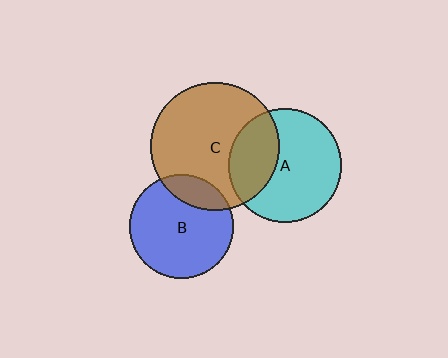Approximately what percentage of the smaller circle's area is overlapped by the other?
Approximately 35%.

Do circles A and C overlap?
Yes.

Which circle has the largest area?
Circle C (brown).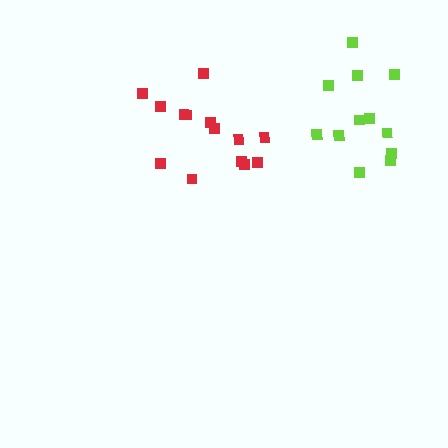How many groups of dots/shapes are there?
There are 2 groups.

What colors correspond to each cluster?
The clusters are colored: lime, red.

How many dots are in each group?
Group 1: 12 dots, Group 2: 14 dots (26 total).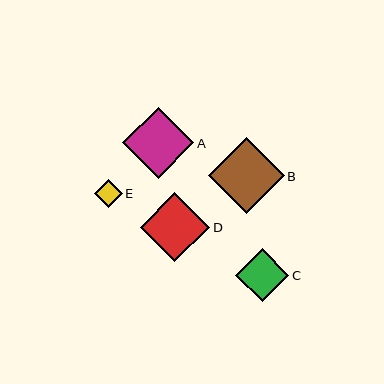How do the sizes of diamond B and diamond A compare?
Diamond B and diamond A are approximately the same size.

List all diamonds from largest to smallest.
From largest to smallest: B, A, D, C, E.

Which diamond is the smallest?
Diamond E is the smallest with a size of approximately 27 pixels.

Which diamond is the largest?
Diamond B is the largest with a size of approximately 76 pixels.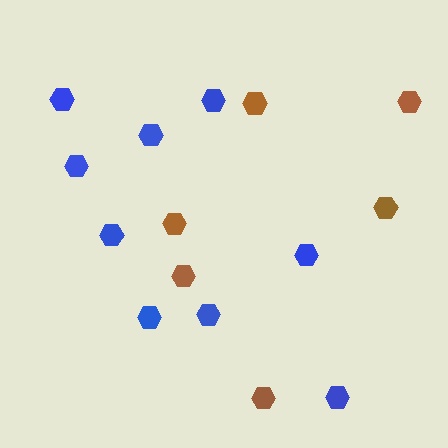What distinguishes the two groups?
There are 2 groups: one group of brown hexagons (6) and one group of blue hexagons (9).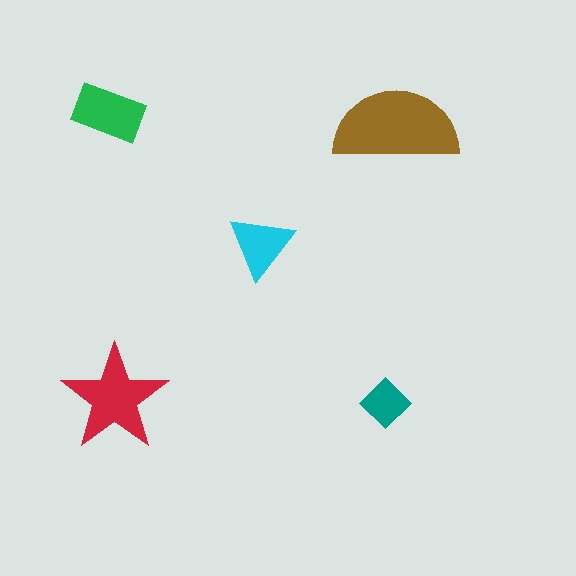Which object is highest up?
The green rectangle is topmost.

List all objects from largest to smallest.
The brown semicircle, the red star, the green rectangle, the cyan triangle, the teal diamond.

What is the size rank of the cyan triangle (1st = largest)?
4th.